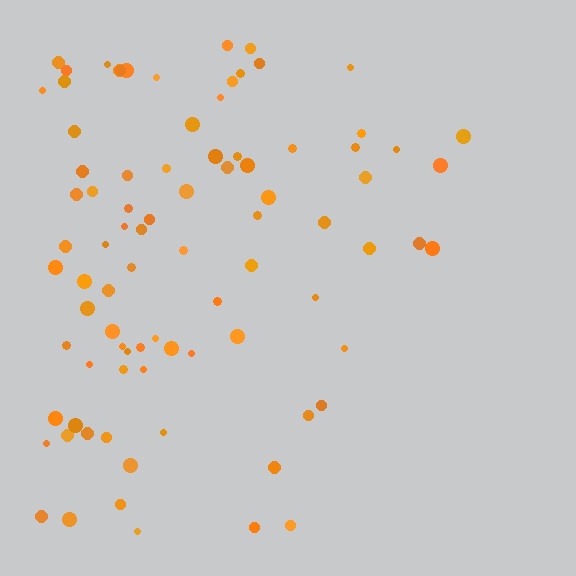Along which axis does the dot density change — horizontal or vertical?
Horizontal.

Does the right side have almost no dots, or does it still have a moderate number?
Still a moderate number, just noticeably fewer than the left.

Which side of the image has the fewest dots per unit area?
The right.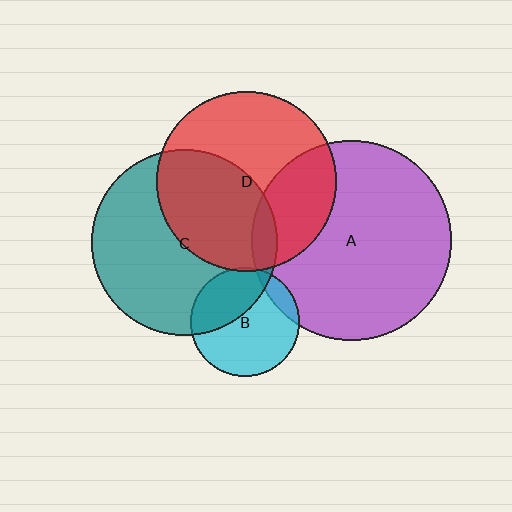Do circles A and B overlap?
Yes.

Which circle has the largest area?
Circle A (purple).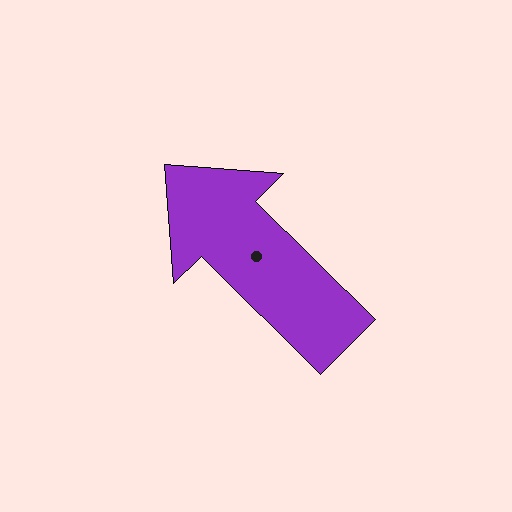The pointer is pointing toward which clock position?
Roughly 10 o'clock.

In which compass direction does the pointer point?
Northwest.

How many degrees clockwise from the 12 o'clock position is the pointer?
Approximately 315 degrees.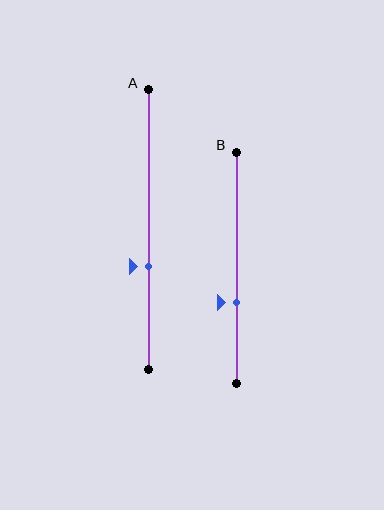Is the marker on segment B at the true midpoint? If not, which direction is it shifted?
No, the marker on segment B is shifted downward by about 15% of the segment length.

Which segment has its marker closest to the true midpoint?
Segment A has its marker closest to the true midpoint.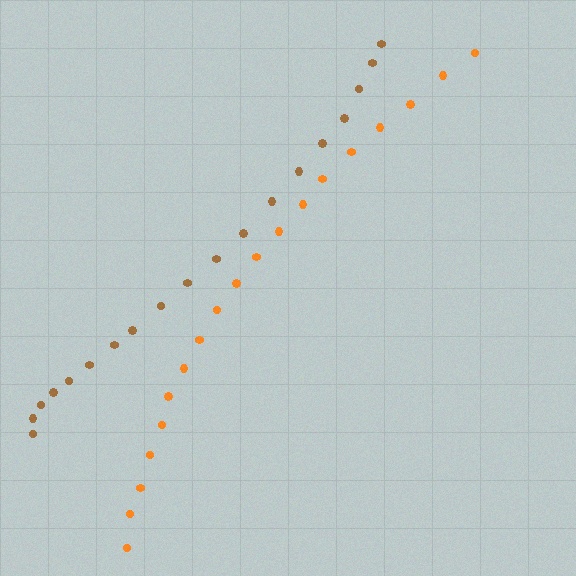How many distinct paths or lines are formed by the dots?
There are 2 distinct paths.